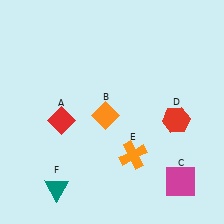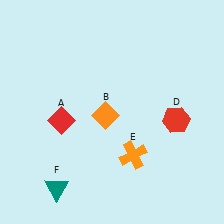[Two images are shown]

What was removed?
The magenta square (C) was removed in Image 2.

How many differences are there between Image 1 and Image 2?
There is 1 difference between the two images.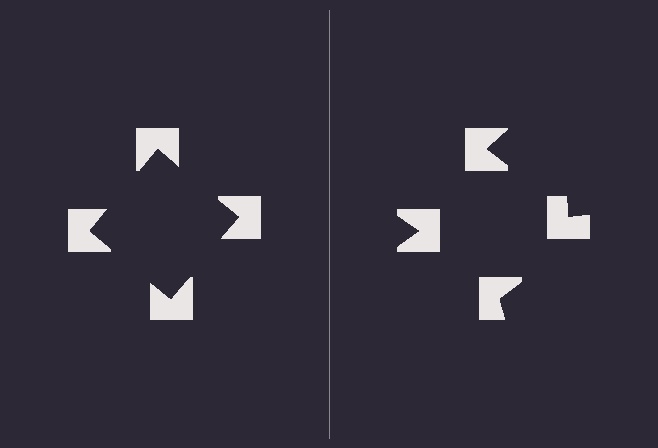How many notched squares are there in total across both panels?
8 — 4 on each side.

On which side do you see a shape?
An illusory square appears on the left side. On the right side the wedge cuts are rotated, so no coherent shape forms.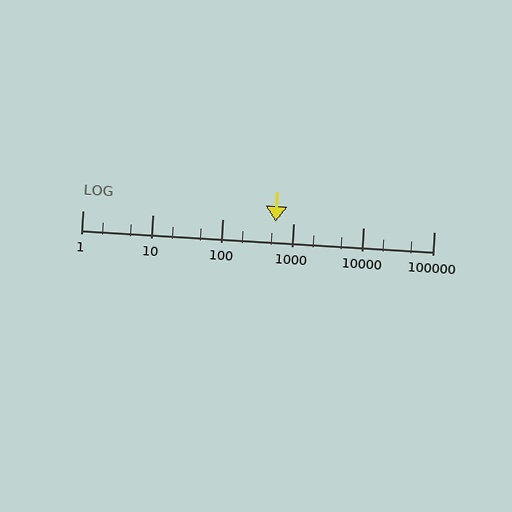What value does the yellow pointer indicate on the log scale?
The pointer indicates approximately 560.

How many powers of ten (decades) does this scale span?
The scale spans 5 decades, from 1 to 100000.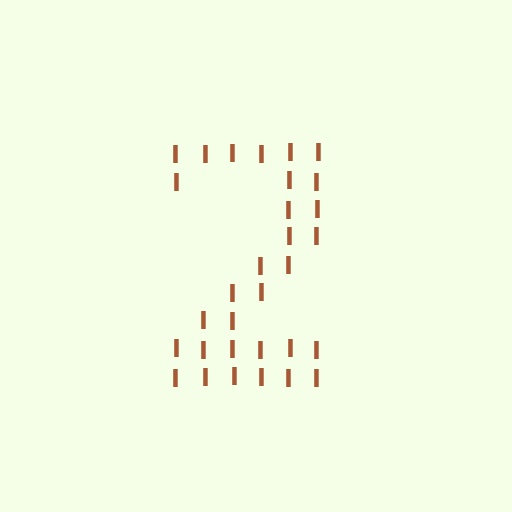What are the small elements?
The small elements are letter I's.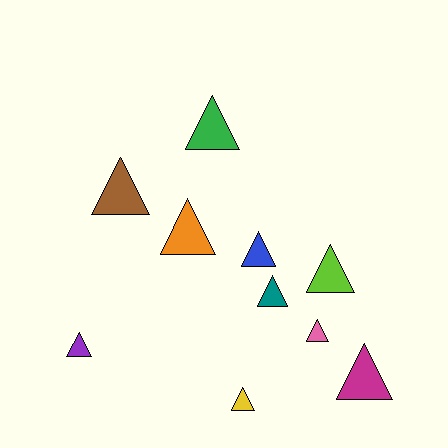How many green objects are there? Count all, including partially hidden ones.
There is 1 green object.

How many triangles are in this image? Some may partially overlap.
There are 10 triangles.